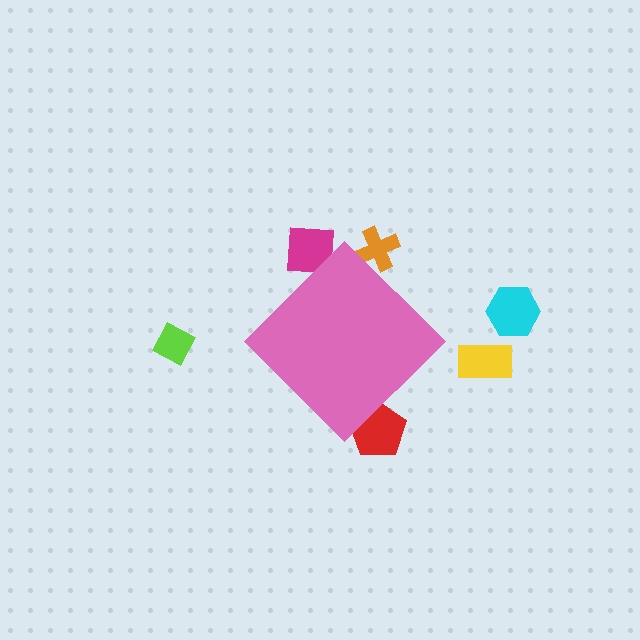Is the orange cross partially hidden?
Yes, the orange cross is partially hidden behind the pink diamond.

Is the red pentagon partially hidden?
Yes, the red pentagon is partially hidden behind the pink diamond.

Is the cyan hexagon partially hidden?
No, the cyan hexagon is fully visible.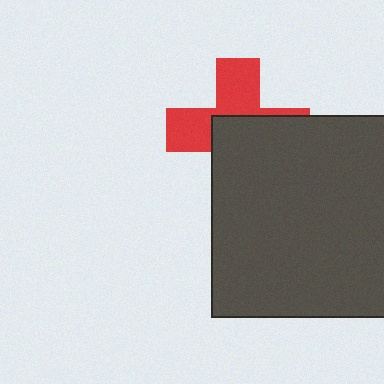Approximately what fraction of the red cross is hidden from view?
Roughly 54% of the red cross is hidden behind the dark gray rectangle.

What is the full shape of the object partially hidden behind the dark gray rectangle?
The partially hidden object is a red cross.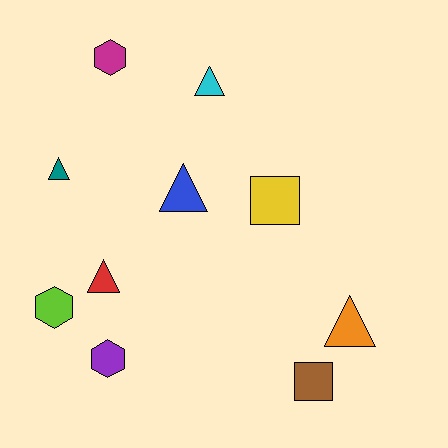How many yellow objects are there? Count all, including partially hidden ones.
There is 1 yellow object.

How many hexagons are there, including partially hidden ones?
There are 3 hexagons.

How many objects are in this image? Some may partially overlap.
There are 10 objects.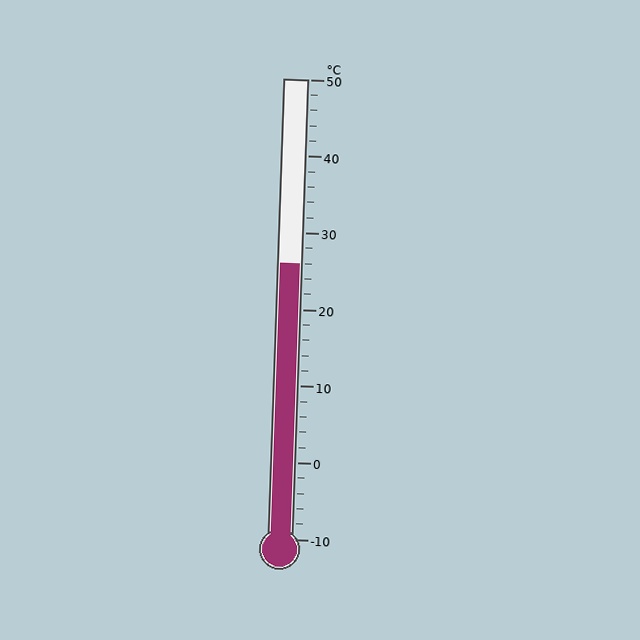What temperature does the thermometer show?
The thermometer shows approximately 26°C.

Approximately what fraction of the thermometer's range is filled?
The thermometer is filled to approximately 60% of its range.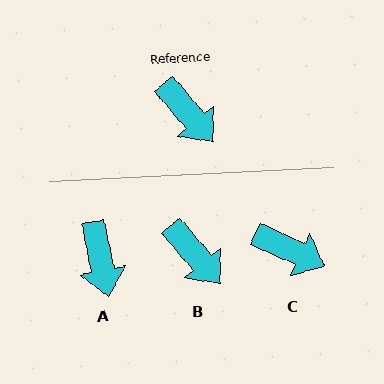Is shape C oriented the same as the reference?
No, it is off by about 25 degrees.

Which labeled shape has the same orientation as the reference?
B.